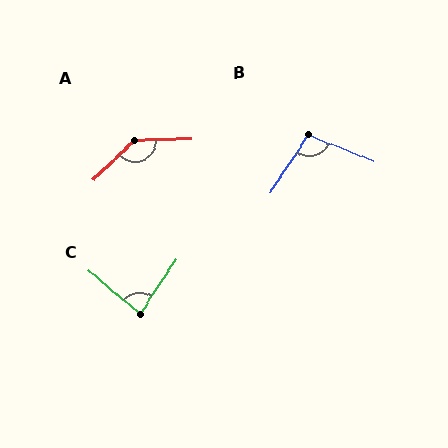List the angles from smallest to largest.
C (83°), B (101°), A (137°).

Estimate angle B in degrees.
Approximately 101 degrees.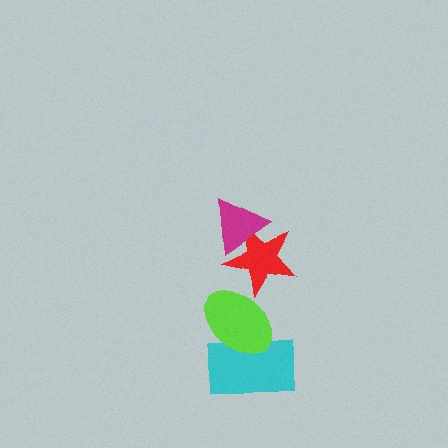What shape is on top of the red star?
The magenta triangle is on top of the red star.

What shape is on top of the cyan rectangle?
The lime ellipse is on top of the cyan rectangle.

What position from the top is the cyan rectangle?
The cyan rectangle is 4th from the top.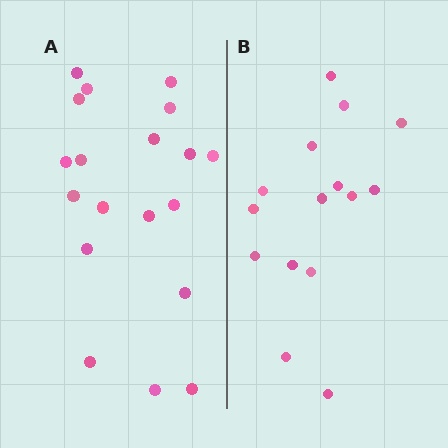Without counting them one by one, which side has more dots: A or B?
Region A (the left region) has more dots.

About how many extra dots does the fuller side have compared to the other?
Region A has about 4 more dots than region B.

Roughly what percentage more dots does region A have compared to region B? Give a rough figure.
About 25% more.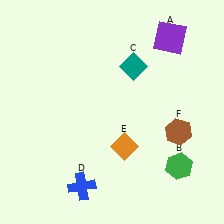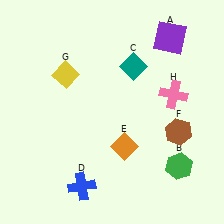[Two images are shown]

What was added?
A yellow diamond (G), a pink cross (H) were added in Image 2.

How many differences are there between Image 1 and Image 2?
There are 2 differences between the two images.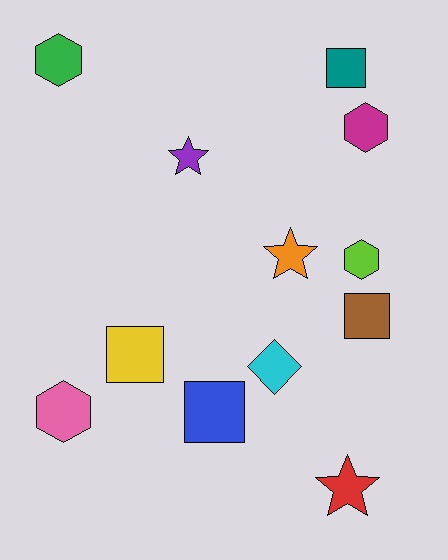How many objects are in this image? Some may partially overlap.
There are 12 objects.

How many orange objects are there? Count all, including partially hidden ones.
There is 1 orange object.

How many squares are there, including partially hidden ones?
There are 4 squares.